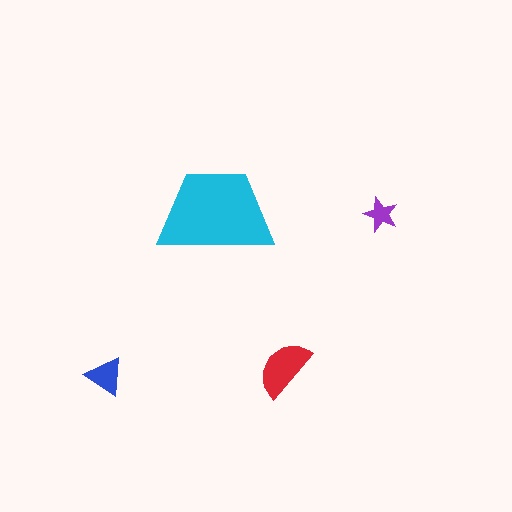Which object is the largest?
The cyan trapezoid.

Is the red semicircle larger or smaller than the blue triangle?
Larger.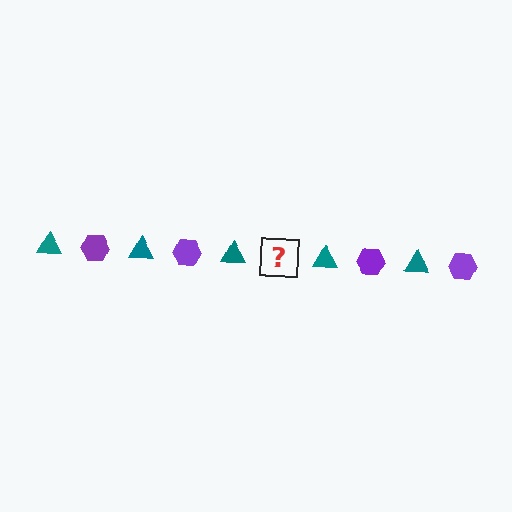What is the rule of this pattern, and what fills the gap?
The rule is that the pattern alternates between teal triangle and purple hexagon. The gap should be filled with a purple hexagon.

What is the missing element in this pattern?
The missing element is a purple hexagon.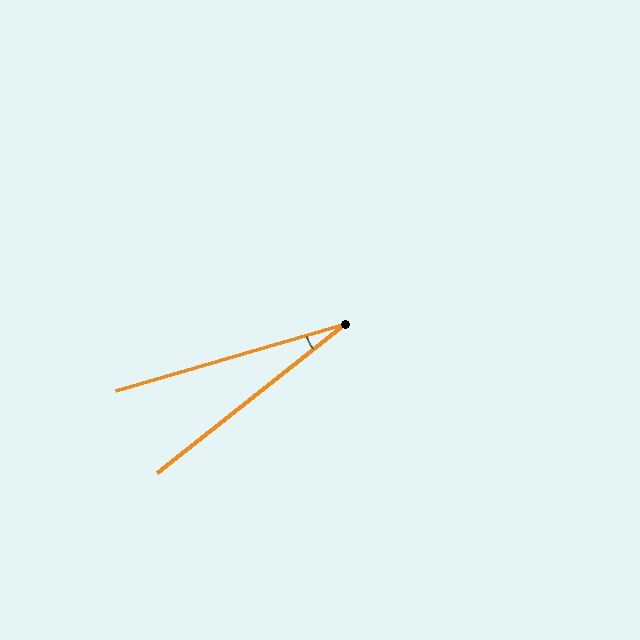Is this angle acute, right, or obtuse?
It is acute.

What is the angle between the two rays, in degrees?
Approximately 22 degrees.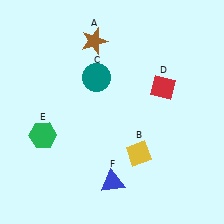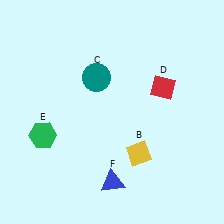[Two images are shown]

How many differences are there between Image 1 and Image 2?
There is 1 difference between the two images.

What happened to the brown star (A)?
The brown star (A) was removed in Image 2. It was in the top-left area of Image 1.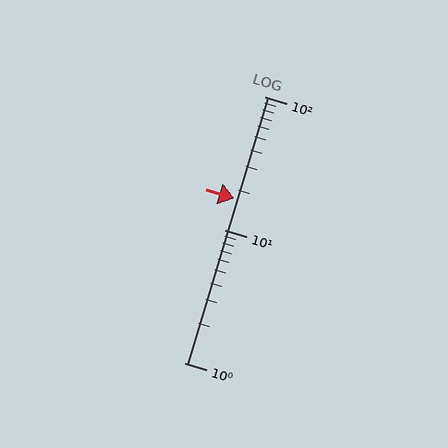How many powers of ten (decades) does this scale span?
The scale spans 2 decades, from 1 to 100.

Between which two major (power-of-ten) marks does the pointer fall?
The pointer is between 10 and 100.